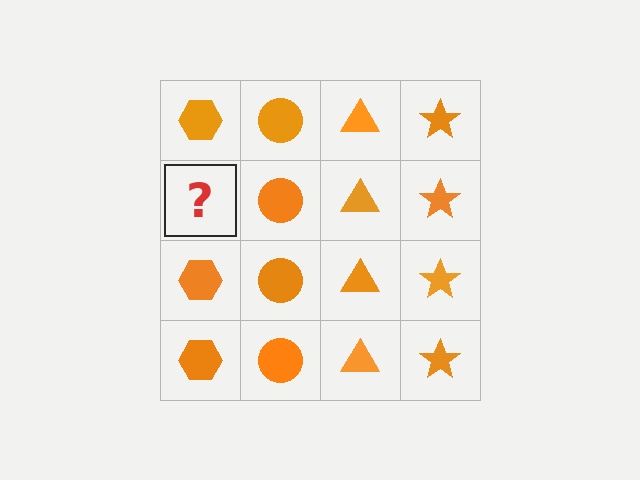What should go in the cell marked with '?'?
The missing cell should contain an orange hexagon.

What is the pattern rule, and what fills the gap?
The rule is that each column has a consistent shape. The gap should be filled with an orange hexagon.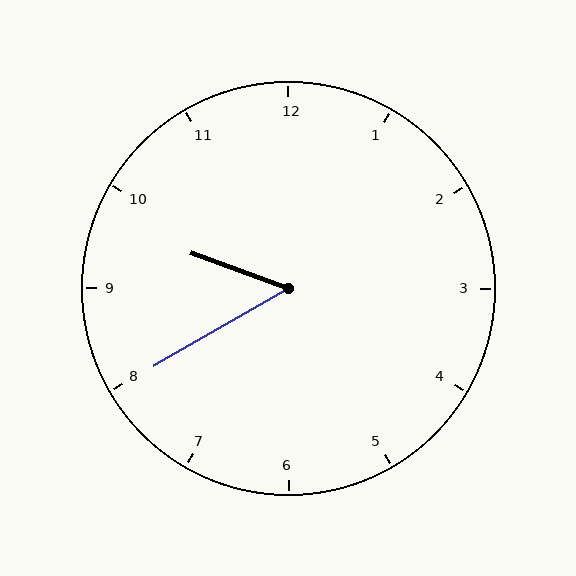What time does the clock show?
9:40.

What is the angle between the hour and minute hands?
Approximately 50 degrees.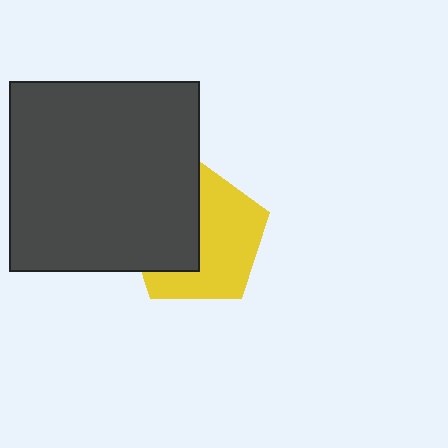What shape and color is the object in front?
The object in front is a dark gray square.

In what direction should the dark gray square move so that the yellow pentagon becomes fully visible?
The dark gray square should move left. That is the shortest direction to clear the overlap and leave the yellow pentagon fully visible.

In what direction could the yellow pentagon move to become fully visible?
The yellow pentagon could move right. That would shift it out from behind the dark gray square entirely.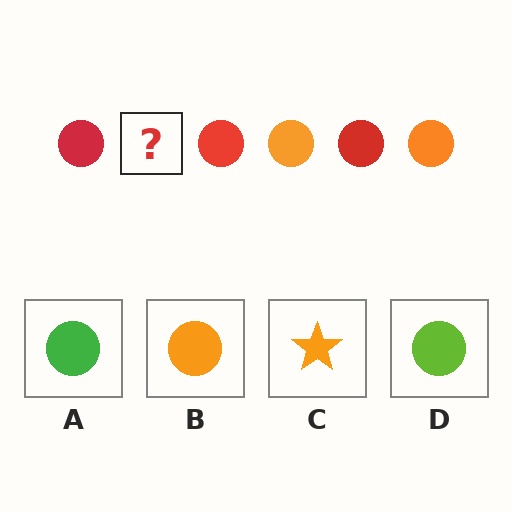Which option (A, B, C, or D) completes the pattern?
B.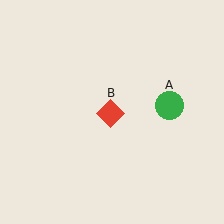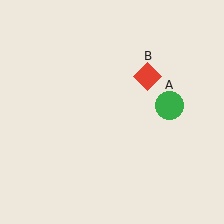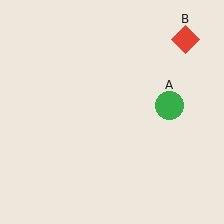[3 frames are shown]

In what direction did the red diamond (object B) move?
The red diamond (object B) moved up and to the right.